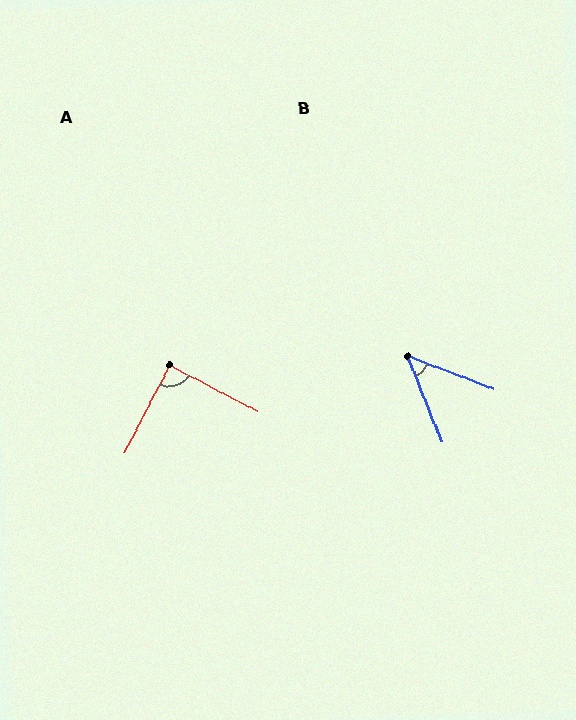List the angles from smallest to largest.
B (47°), A (90°).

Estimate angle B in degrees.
Approximately 47 degrees.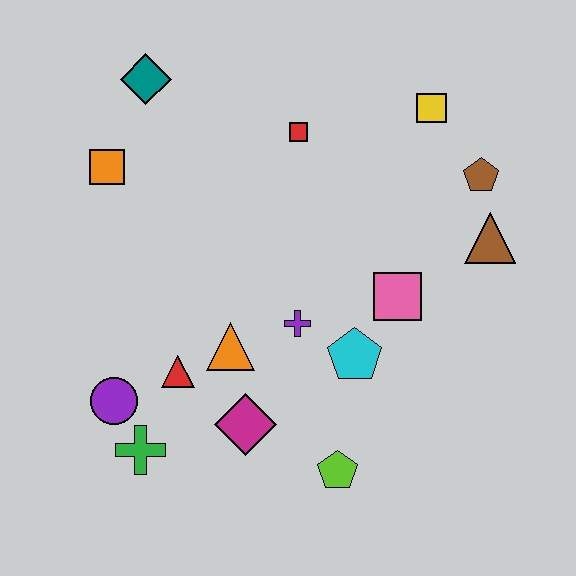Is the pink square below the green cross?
No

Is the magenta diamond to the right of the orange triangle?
Yes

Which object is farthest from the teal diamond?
The lime pentagon is farthest from the teal diamond.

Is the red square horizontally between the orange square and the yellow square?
Yes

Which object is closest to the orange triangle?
The red triangle is closest to the orange triangle.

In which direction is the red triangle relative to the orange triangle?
The red triangle is to the left of the orange triangle.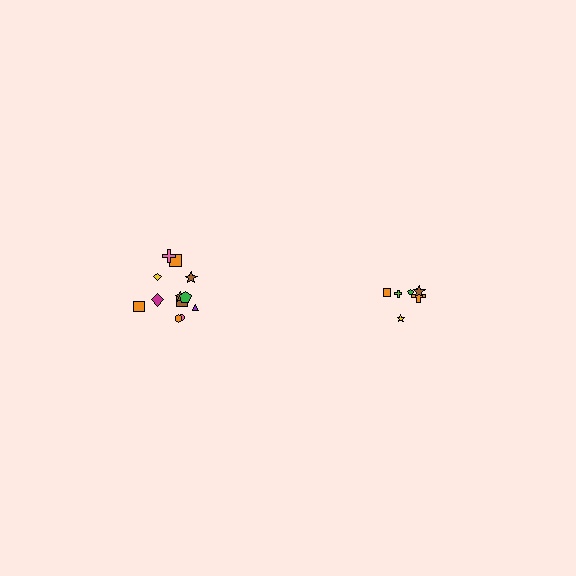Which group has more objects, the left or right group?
The left group.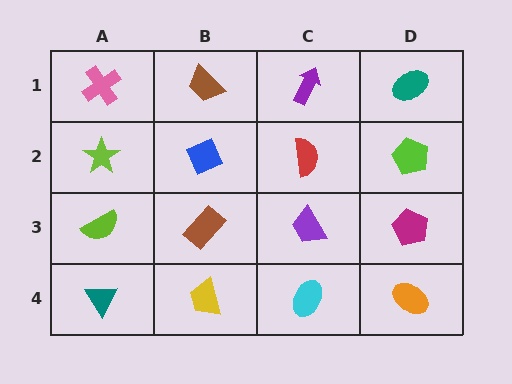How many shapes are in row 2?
4 shapes.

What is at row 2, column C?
A red semicircle.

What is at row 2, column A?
A lime star.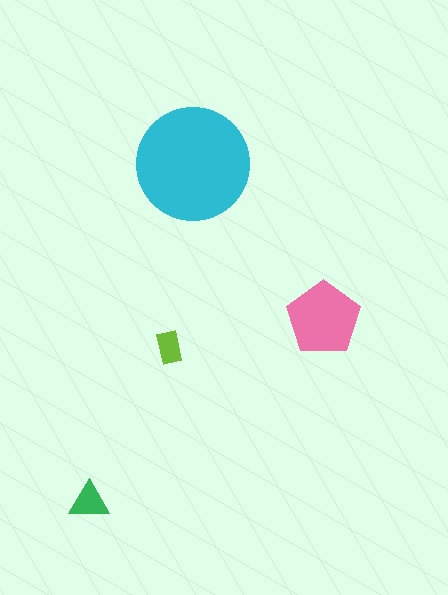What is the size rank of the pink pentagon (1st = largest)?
2nd.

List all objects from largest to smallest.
The cyan circle, the pink pentagon, the green triangle, the lime rectangle.